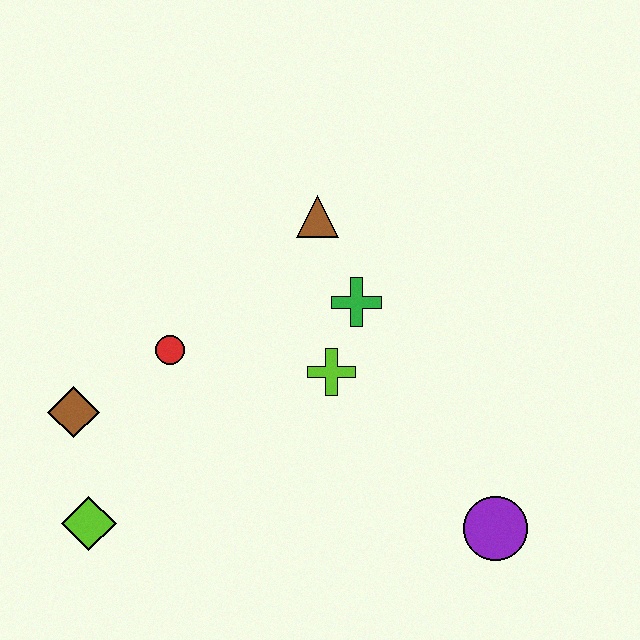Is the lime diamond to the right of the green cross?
No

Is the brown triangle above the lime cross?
Yes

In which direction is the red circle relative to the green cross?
The red circle is to the left of the green cross.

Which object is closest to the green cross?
The lime cross is closest to the green cross.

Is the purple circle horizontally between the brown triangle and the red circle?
No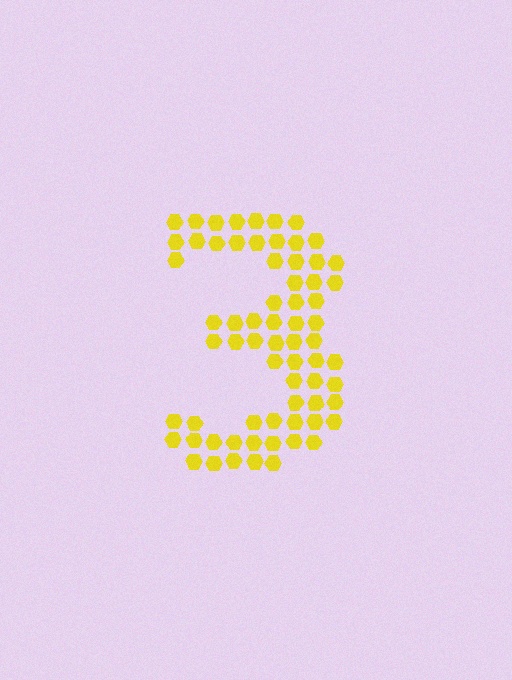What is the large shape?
The large shape is the digit 3.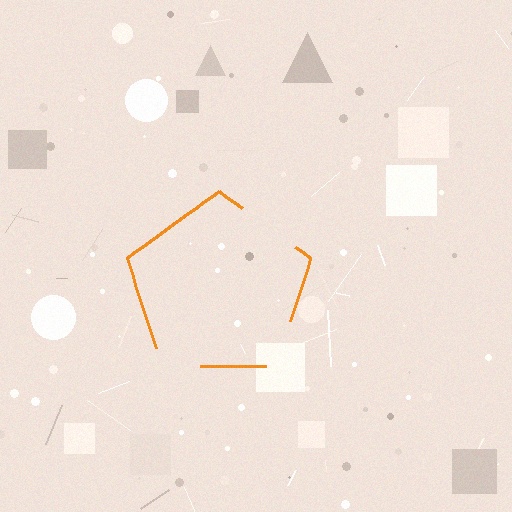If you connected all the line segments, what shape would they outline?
They would outline a pentagon.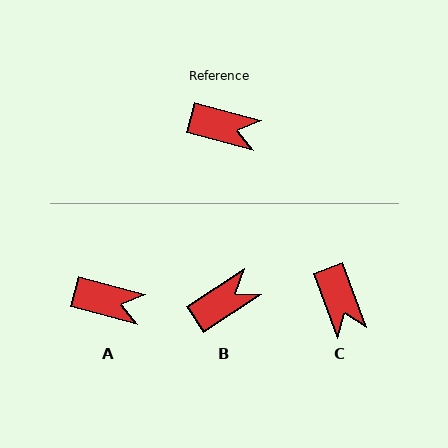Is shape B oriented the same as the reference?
No, it is off by about 47 degrees.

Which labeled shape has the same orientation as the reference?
A.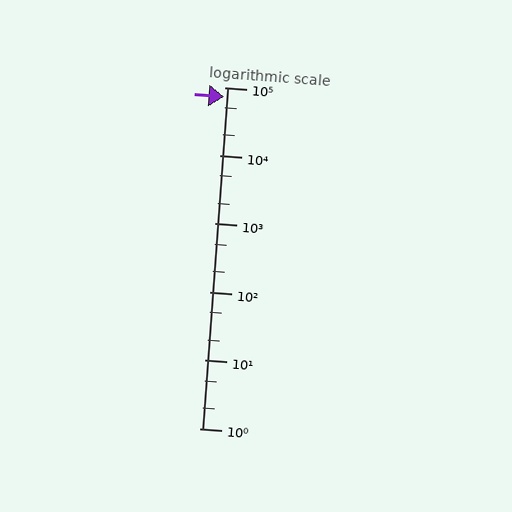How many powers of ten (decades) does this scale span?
The scale spans 5 decades, from 1 to 100000.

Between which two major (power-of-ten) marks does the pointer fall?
The pointer is between 10000 and 100000.